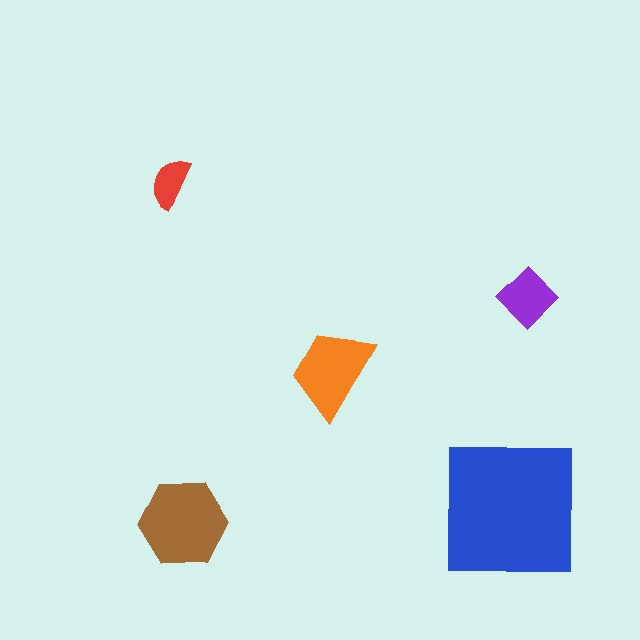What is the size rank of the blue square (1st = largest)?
1st.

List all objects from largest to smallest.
The blue square, the brown hexagon, the orange trapezoid, the purple diamond, the red semicircle.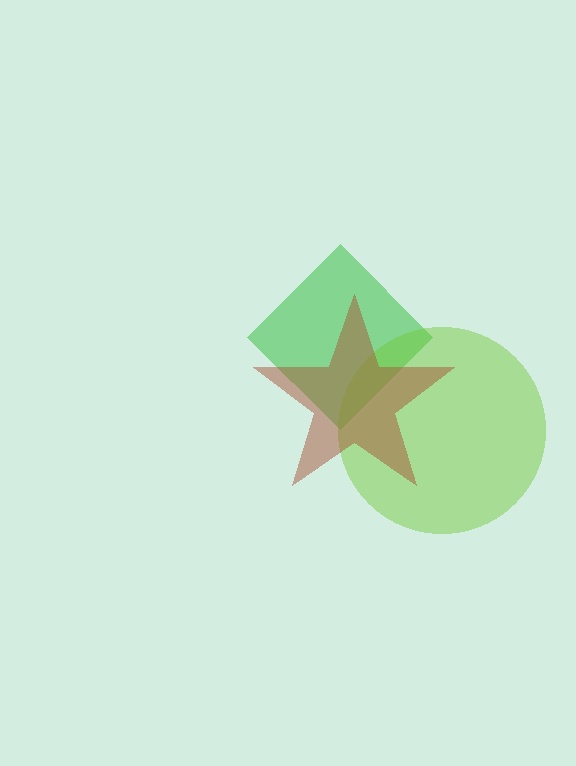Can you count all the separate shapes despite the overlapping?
Yes, there are 3 separate shapes.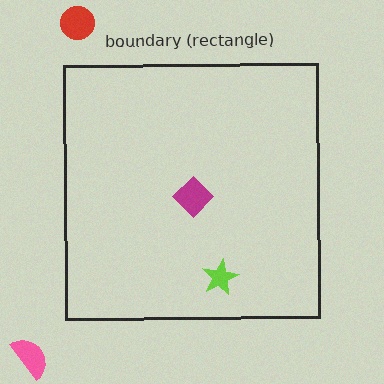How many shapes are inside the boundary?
2 inside, 2 outside.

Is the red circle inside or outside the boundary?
Outside.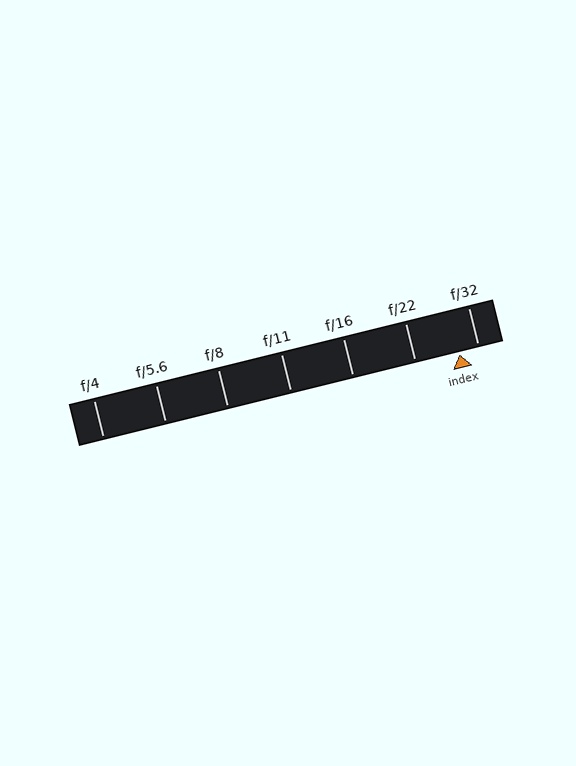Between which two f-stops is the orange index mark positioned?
The index mark is between f/22 and f/32.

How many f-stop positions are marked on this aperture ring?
There are 7 f-stop positions marked.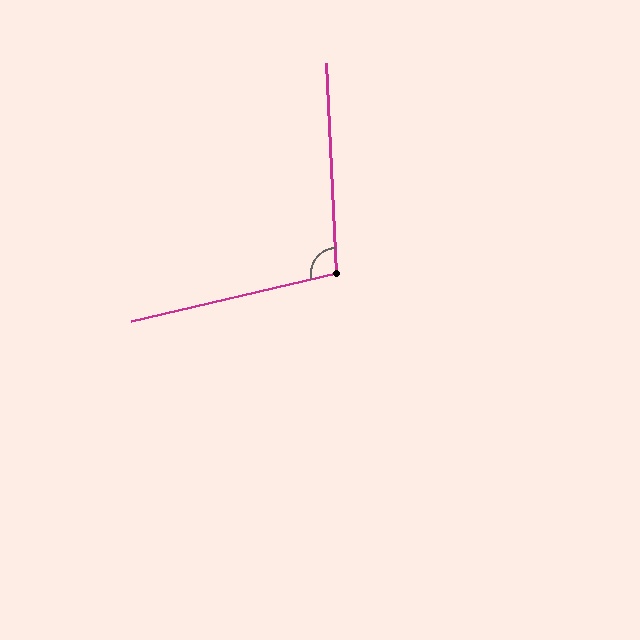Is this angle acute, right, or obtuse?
It is obtuse.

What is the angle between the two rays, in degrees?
Approximately 100 degrees.